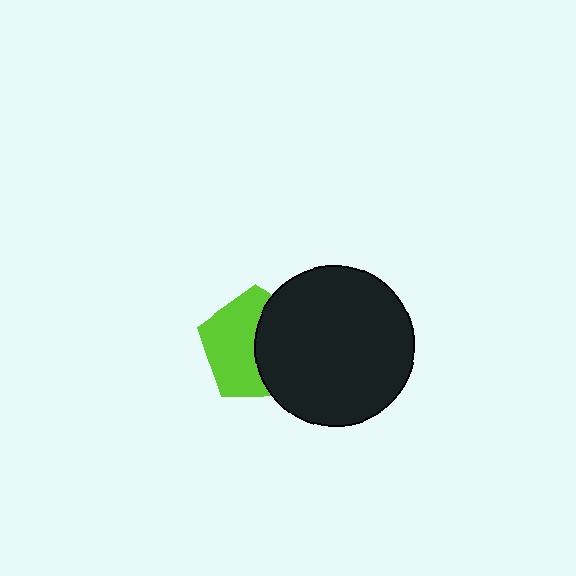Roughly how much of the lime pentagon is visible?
About half of it is visible (roughly 54%).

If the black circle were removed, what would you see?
You would see the complete lime pentagon.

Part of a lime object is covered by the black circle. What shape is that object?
It is a pentagon.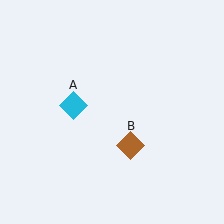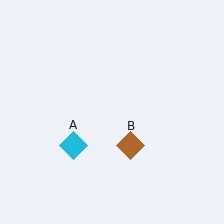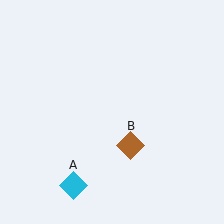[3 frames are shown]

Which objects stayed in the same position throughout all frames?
Brown diamond (object B) remained stationary.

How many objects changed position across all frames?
1 object changed position: cyan diamond (object A).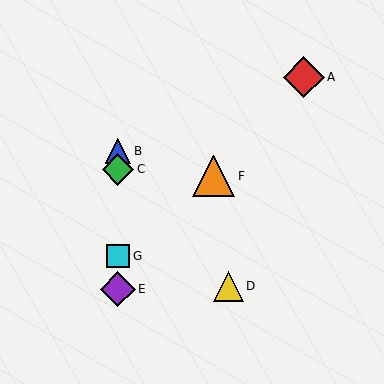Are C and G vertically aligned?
Yes, both are at x≈118.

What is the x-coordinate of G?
Object G is at x≈118.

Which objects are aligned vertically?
Objects B, C, E, G are aligned vertically.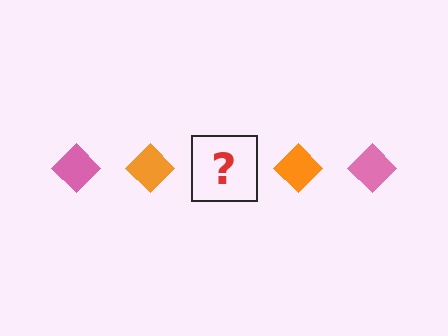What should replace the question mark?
The question mark should be replaced with a pink diamond.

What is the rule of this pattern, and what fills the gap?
The rule is that the pattern cycles through pink, orange diamonds. The gap should be filled with a pink diamond.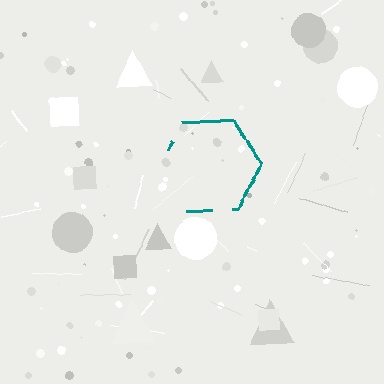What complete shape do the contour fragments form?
The contour fragments form a hexagon.